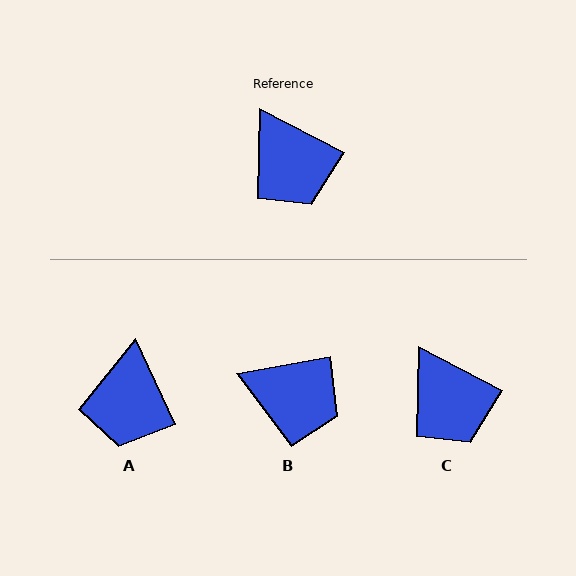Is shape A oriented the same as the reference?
No, it is off by about 37 degrees.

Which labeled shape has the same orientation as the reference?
C.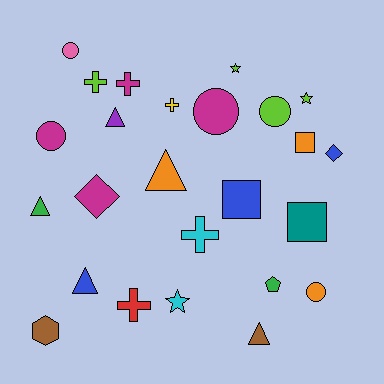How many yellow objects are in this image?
There is 1 yellow object.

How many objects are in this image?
There are 25 objects.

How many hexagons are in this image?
There is 1 hexagon.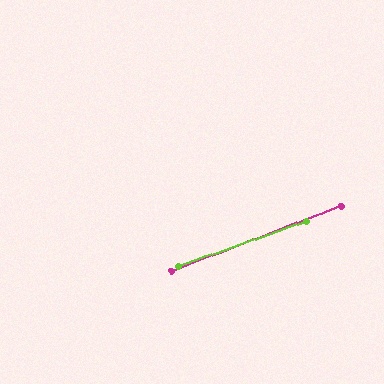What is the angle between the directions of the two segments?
Approximately 1 degree.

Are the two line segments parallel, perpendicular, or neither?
Parallel — their directions differ by only 1.4°.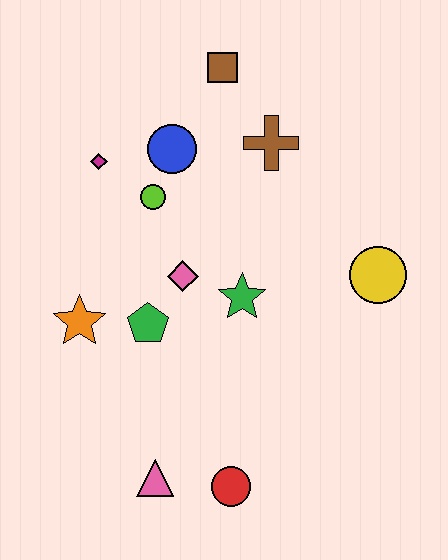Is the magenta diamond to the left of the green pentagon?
Yes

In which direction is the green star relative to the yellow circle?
The green star is to the left of the yellow circle.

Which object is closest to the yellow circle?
The green star is closest to the yellow circle.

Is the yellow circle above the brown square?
No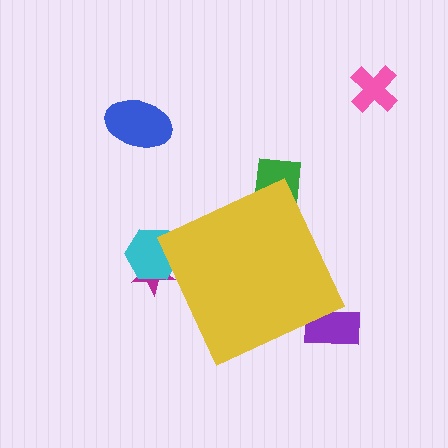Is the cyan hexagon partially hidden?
Yes, the cyan hexagon is partially hidden behind the yellow diamond.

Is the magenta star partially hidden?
Yes, the magenta star is partially hidden behind the yellow diamond.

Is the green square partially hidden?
Yes, the green square is partially hidden behind the yellow diamond.